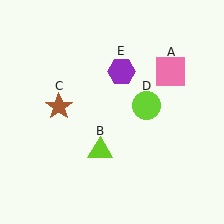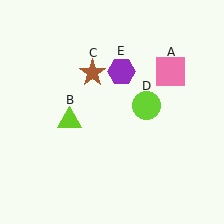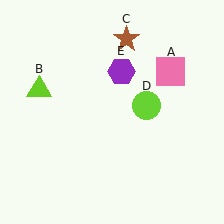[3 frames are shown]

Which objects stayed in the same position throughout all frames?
Pink square (object A) and lime circle (object D) and purple hexagon (object E) remained stationary.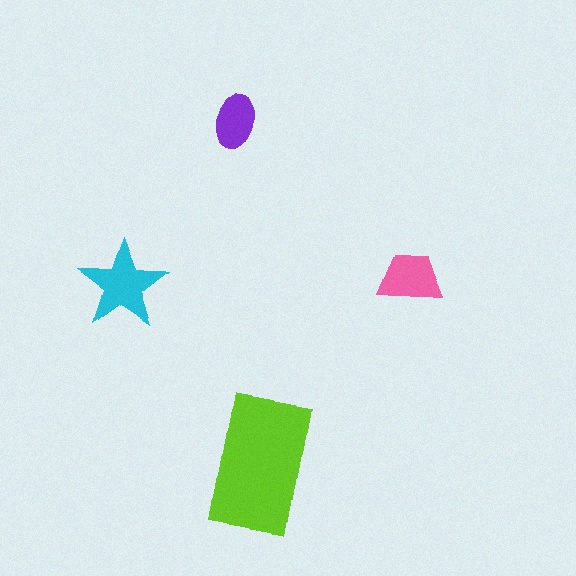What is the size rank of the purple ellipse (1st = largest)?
4th.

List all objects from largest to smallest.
The lime rectangle, the cyan star, the pink trapezoid, the purple ellipse.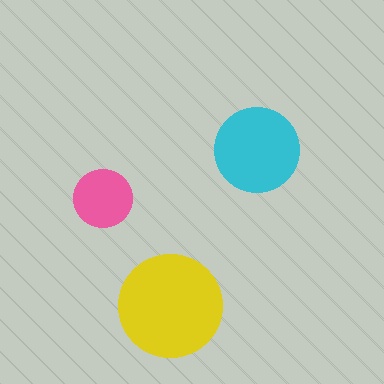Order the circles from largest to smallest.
the yellow one, the cyan one, the pink one.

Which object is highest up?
The cyan circle is topmost.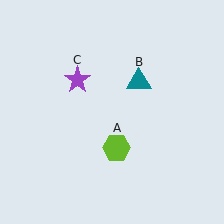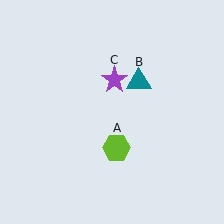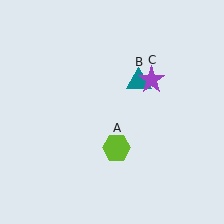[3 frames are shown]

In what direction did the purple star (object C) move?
The purple star (object C) moved right.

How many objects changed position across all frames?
1 object changed position: purple star (object C).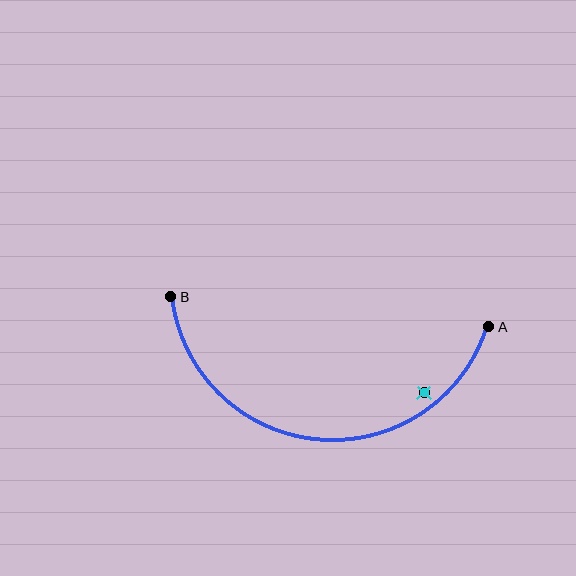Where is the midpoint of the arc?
The arc midpoint is the point on the curve farthest from the straight line joining A and B. It sits below that line.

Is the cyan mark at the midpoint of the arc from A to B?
No — the cyan mark does not lie on the arc at all. It sits slightly inside the curve.